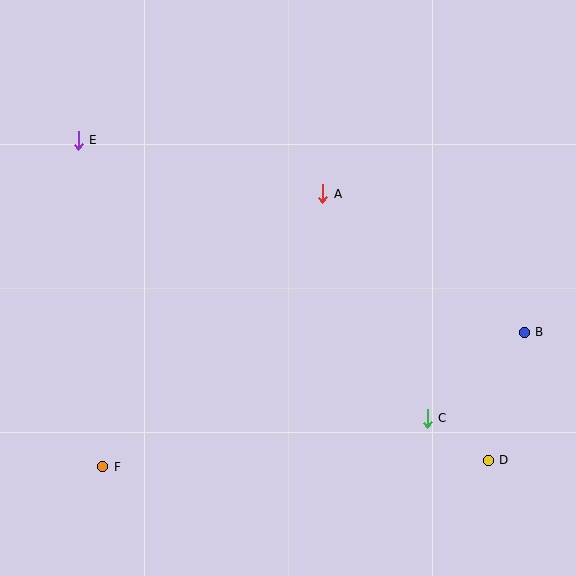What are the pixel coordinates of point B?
Point B is at (524, 332).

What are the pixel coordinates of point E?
Point E is at (78, 140).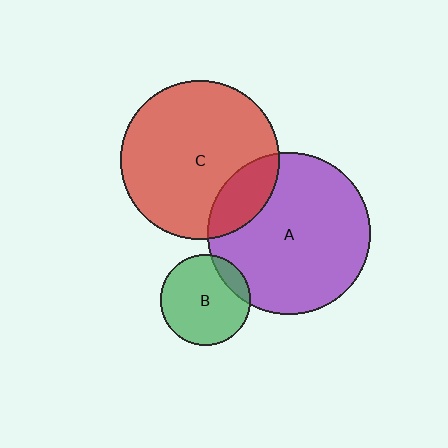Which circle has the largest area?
Circle A (purple).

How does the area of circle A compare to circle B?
Approximately 3.2 times.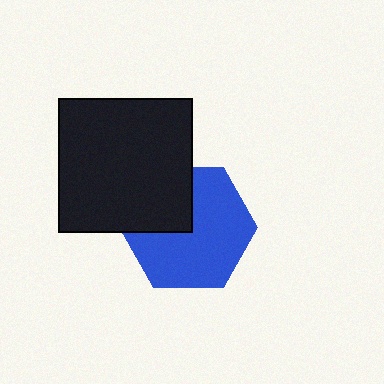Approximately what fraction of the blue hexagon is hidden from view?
Roughly 31% of the blue hexagon is hidden behind the black square.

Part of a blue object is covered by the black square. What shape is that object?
It is a hexagon.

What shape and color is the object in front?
The object in front is a black square.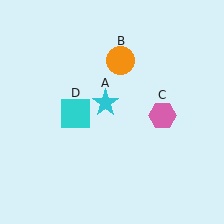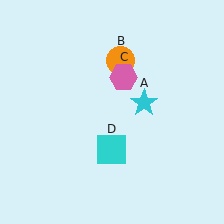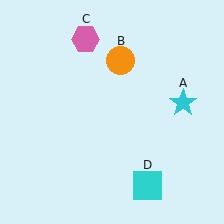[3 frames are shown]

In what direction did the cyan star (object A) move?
The cyan star (object A) moved right.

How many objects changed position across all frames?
3 objects changed position: cyan star (object A), pink hexagon (object C), cyan square (object D).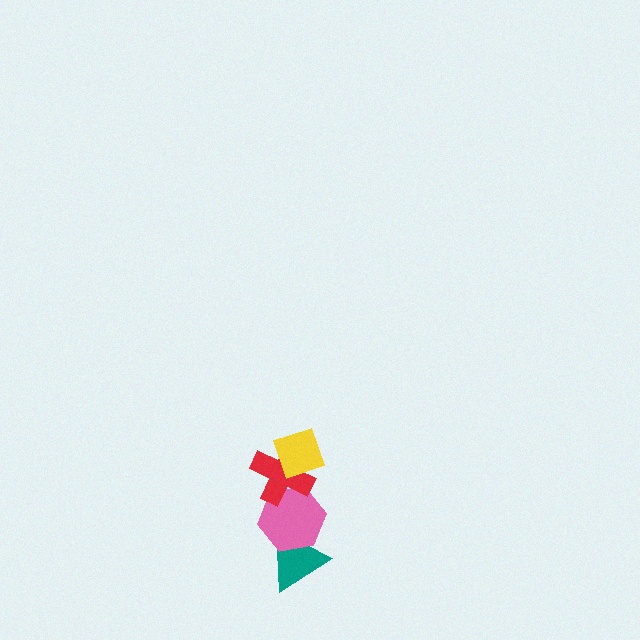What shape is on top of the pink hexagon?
The red cross is on top of the pink hexagon.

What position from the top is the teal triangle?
The teal triangle is 4th from the top.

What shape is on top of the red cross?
The yellow diamond is on top of the red cross.